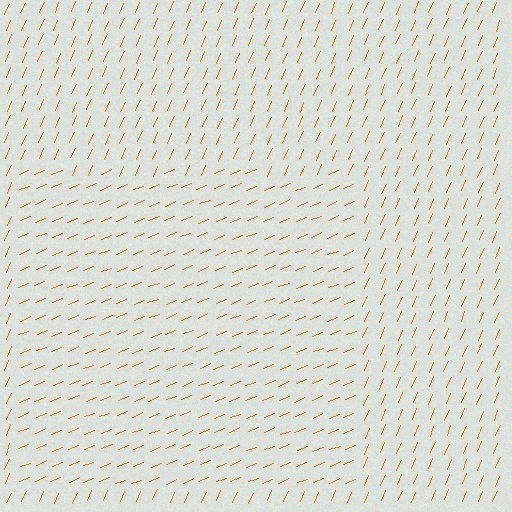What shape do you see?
I see a rectangle.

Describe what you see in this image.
The image is filled with small orange line segments. A rectangle region in the image has lines oriented differently from the surrounding lines, creating a visible texture boundary.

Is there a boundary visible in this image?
Yes, there is a texture boundary formed by a change in line orientation.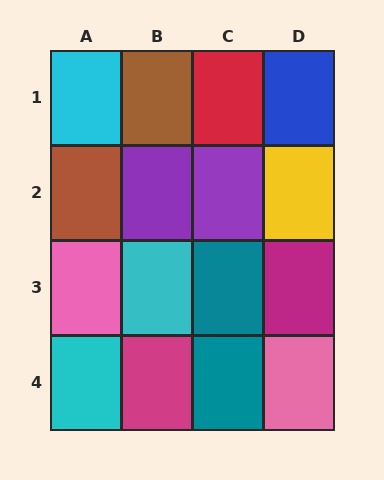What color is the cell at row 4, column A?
Cyan.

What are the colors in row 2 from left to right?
Brown, purple, purple, yellow.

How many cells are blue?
1 cell is blue.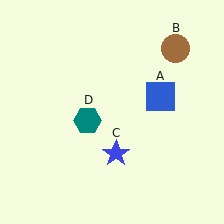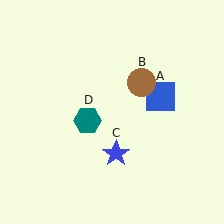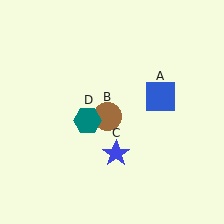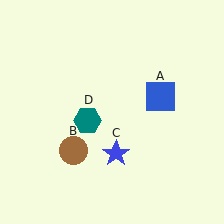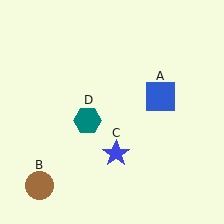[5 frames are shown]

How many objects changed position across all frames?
1 object changed position: brown circle (object B).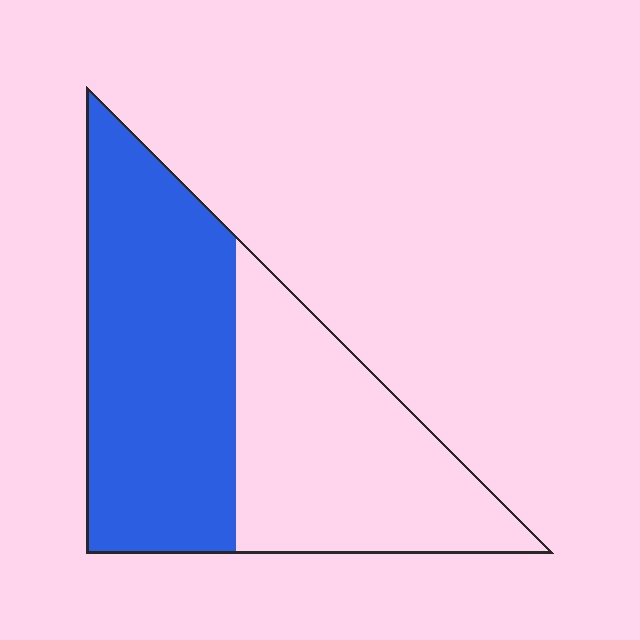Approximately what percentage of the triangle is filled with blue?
Approximately 55%.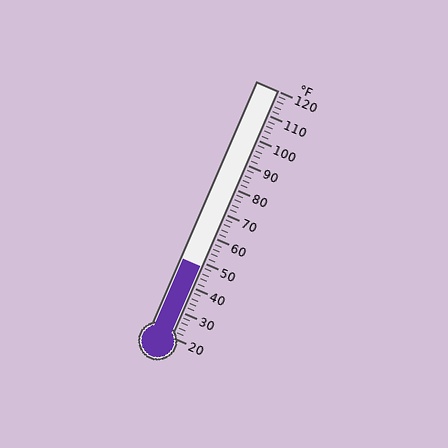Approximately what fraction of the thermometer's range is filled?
The thermometer is filled to approximately 30% of its range.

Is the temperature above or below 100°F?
The temperature is below 100°F.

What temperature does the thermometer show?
The thermometer shows approximately 48°F.